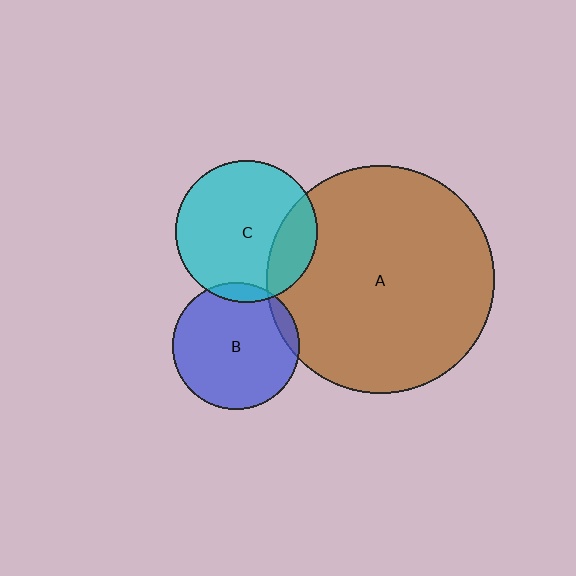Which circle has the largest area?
Circle A (brown).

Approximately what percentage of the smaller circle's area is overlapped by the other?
Approximately 5%.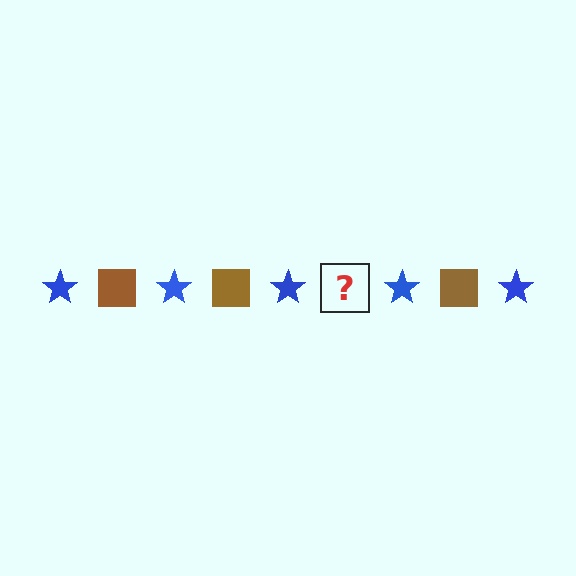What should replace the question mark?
The question mark should be replaced with a brown square.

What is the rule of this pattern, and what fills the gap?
The rule is that the pattern alternates between blue star and brown square. The gap should be filled with a brown square.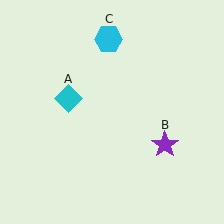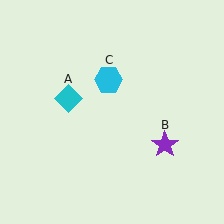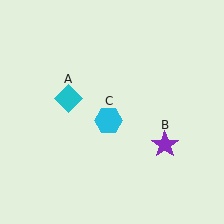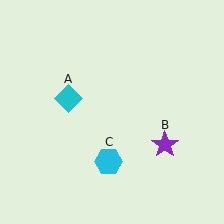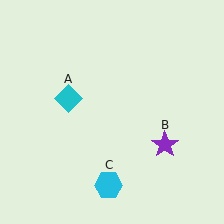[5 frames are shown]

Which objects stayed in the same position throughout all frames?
Cyan diamond (object A) and purple star (object B) remained stationary.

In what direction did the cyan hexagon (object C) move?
The cyan hexagon (object C) moved down.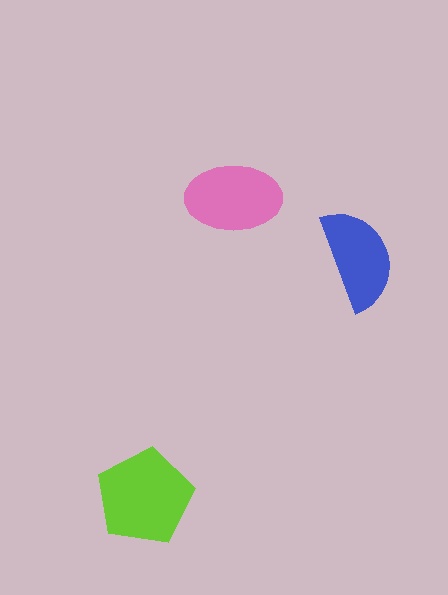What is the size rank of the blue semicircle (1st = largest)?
3rd.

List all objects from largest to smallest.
The lime pentagon, the pink ellipse, the blue semicircle.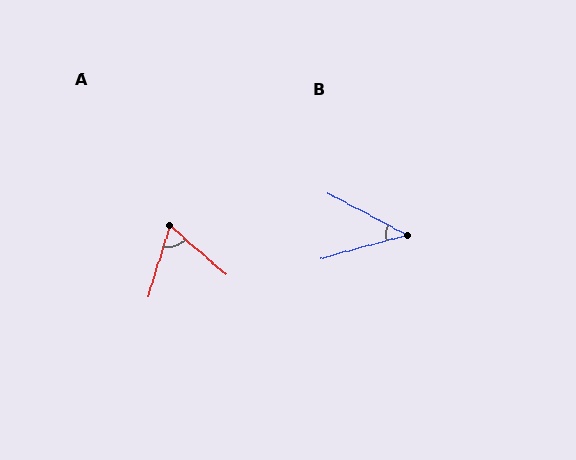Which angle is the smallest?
B, at approximately 43 degrees.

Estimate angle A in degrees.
Approximately 66 degrees.